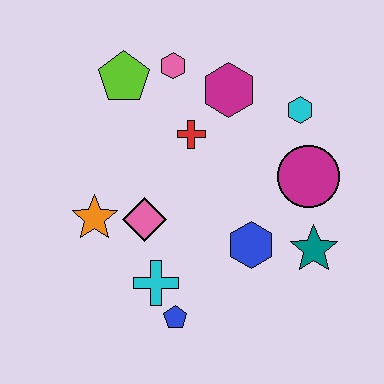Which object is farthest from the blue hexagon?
The lime pentagon is farthest from the blue hexagon.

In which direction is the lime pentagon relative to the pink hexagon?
The lime pentagon is to the left of the pink hexagon.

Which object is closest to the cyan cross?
The blue pentagon is closest to the cyan cross.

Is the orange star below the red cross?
Yes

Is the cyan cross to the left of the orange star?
No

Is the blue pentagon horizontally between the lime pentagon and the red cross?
Yes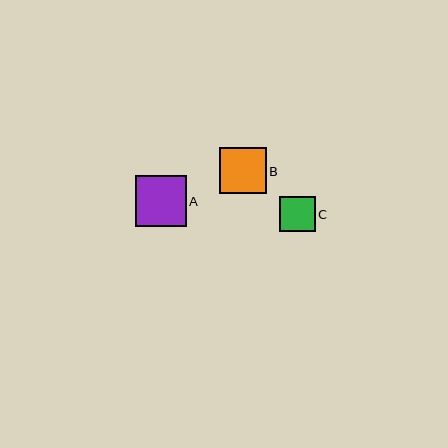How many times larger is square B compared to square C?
Square B is approximately 1.3 times the size of square C.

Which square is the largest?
Square A is the largest with a size of approximately 51 pixels.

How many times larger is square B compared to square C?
Square B is approximately 1.3 times the size of square C.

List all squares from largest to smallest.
From largest to smallest: A, B, C.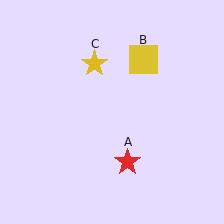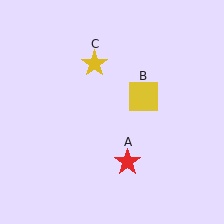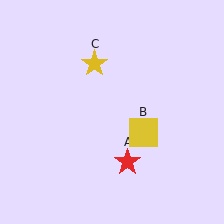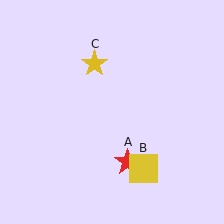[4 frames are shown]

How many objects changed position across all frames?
1 object changed position: yellow square (object B).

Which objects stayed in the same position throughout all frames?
Red star (object A) and yellow star (object C) remained stationary.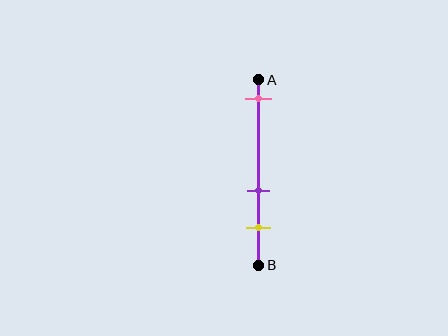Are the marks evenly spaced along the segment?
No, the marks are not evenly spaced.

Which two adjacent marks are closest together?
The purple and yellow marks are the closest adjacent pair.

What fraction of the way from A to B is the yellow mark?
The yellow mark is approximately 80% (0.8) of the way from A to B.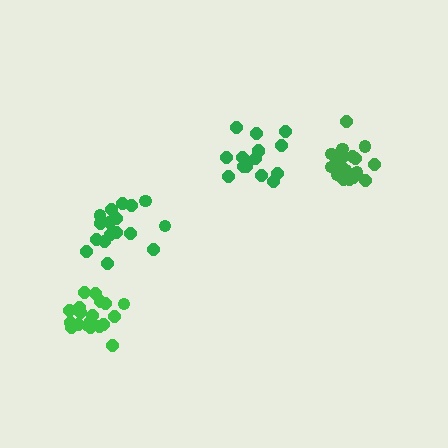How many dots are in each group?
Group 1: 21 dots, Group 2: 19 dots, Group 3: 15 dots, Group 4: 17 dots (72 total).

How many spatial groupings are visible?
There are 4 spatial groupings.